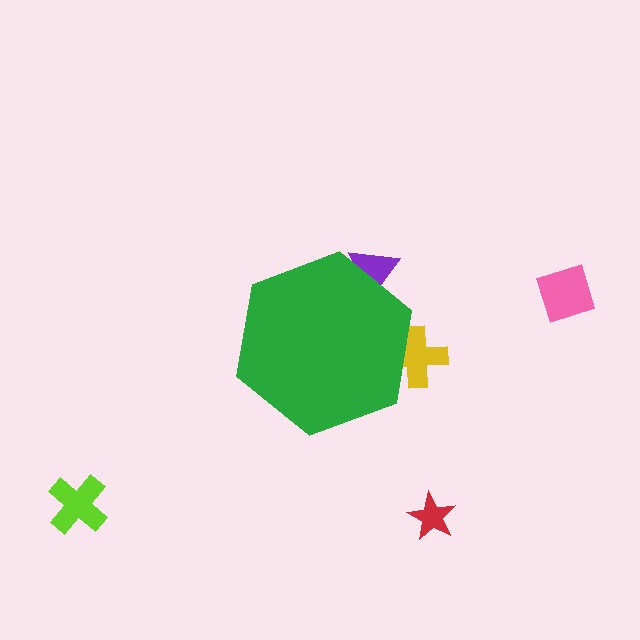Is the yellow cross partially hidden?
Yes, the yellow cross is partially hidden behind the green hexagon.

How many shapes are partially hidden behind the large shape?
2 shapes are partially hidden.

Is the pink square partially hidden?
No, the pink square is fully visible.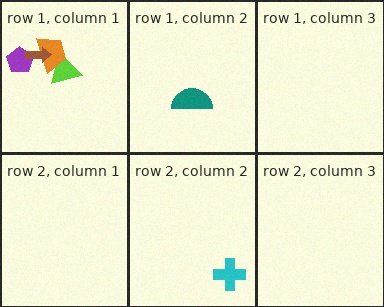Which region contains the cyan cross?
The row 2, column 2 region.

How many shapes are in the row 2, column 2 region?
1.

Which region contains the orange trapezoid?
The row 1, column 1 region.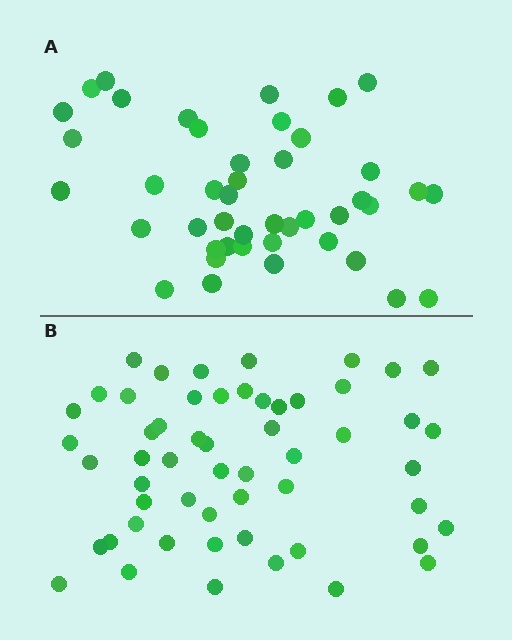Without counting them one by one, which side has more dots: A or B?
Region B (the bottom region) has more dots.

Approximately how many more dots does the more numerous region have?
Region B has roughly 12 or so more dots than region A.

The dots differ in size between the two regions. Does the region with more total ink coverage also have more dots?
No. Region A has more total ink coverage because its dots are larger, but region B actually contains more individual dots. Total area can be misleading — the number of items is what matters here.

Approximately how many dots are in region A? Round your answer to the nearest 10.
About 40 dots. (The exact count is 44, which rounds to 40.)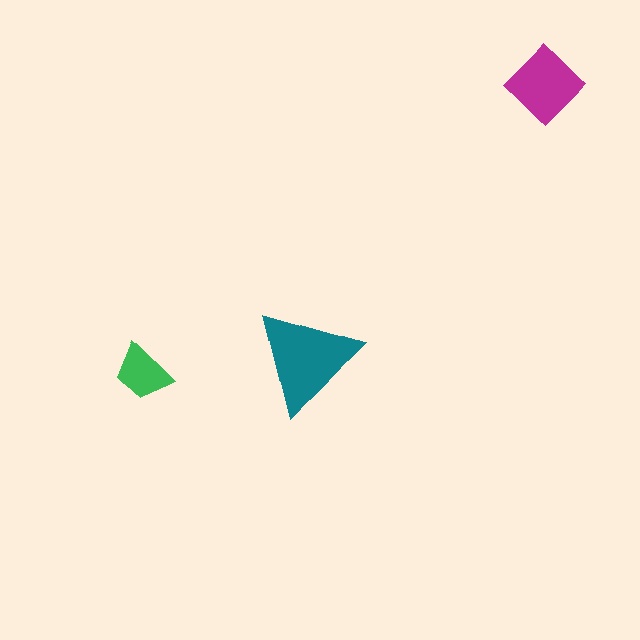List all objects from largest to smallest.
The teal triangle, the magenta diamond, the green trapezoid.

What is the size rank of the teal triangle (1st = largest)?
1st.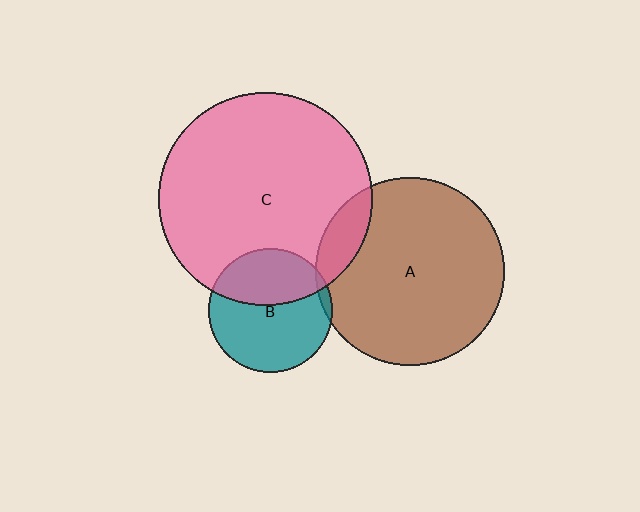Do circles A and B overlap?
Yes.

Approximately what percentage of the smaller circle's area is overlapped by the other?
Approximately 5%.